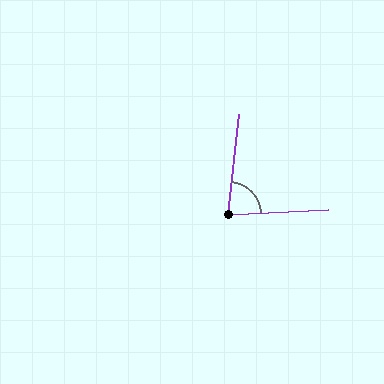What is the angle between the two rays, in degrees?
Approximately 80 degrees.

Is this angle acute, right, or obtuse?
It is acute.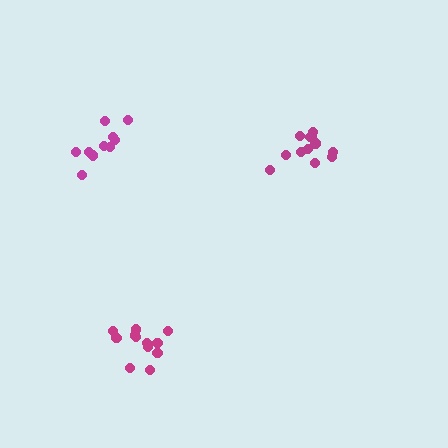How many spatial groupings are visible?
There are 3 spatial groupings.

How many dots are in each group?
Group 1: 12 dots, Group 2: 10 dots, Group 3: 12 dots (34 total).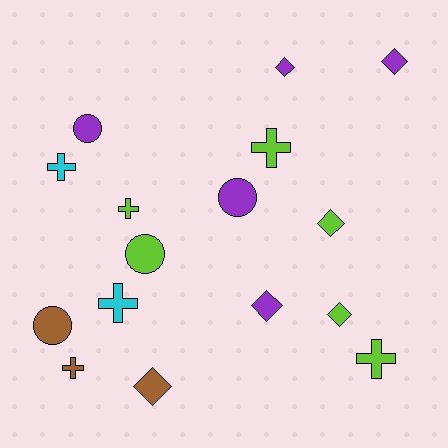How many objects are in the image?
There are 16 objects.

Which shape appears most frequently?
Cross, with 6 objects.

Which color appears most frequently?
Lime, with 6 objects.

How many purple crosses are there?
There are no purple crosses.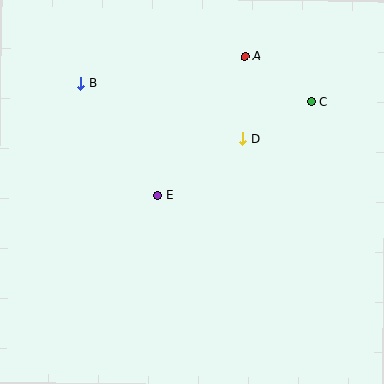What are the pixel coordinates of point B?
Point B is at (81, 83).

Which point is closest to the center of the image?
Point E at (157, 195) is closest to the center.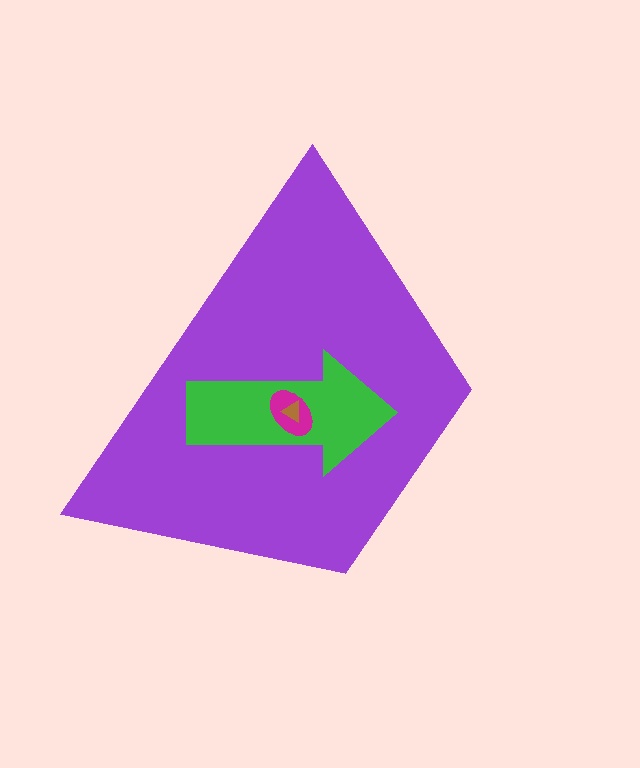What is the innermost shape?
The brown triangle.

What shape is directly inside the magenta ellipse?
The brown triangle.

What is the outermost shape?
The purple trapezoid.